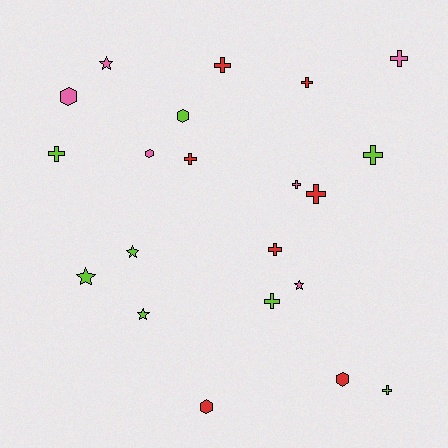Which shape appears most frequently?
Cross, with 11 objects.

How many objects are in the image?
There are 21 objects.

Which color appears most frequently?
Lime, with 8 objects.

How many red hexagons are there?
There are 2 red hexagons.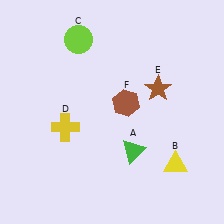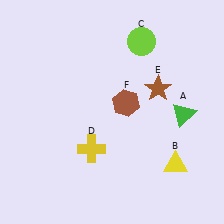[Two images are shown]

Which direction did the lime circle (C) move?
The lime circle (C) moved right.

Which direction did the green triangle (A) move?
The green triangle (A) moved right.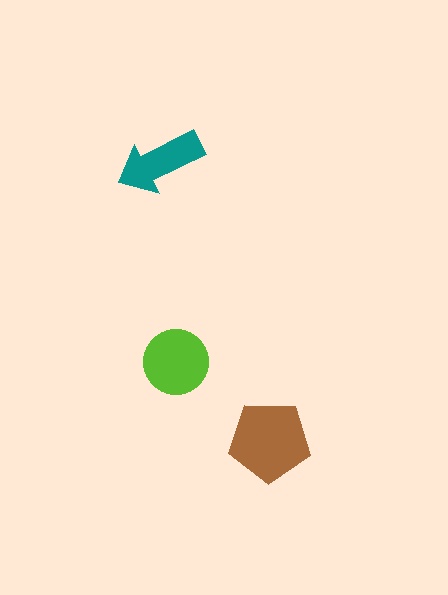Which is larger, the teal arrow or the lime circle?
The lime circle.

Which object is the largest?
The brown pentagon.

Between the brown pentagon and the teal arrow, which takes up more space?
The brown pentagon.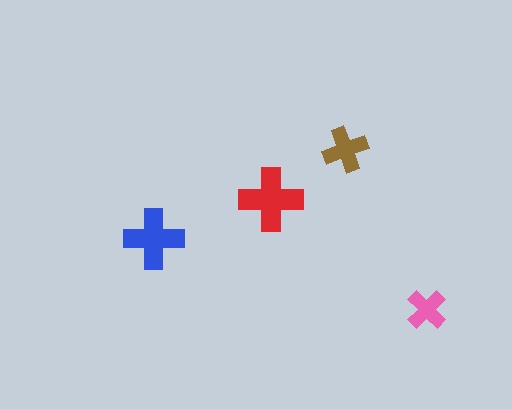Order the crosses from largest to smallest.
the red one, the blue one, the brown one, the pink one.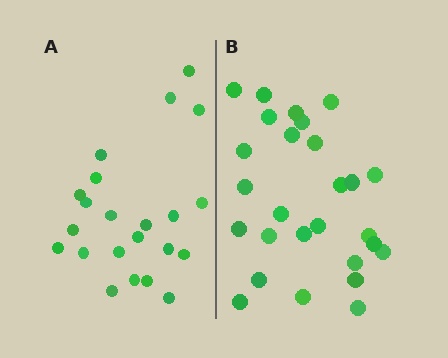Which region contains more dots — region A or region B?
Region B (the right region) has more dots.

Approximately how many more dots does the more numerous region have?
Region B has about 5 more dots than region A.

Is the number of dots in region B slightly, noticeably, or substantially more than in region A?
Region B has only slightly more — the two regions are fairly close. The ratio is roughly 1.2 to 1.